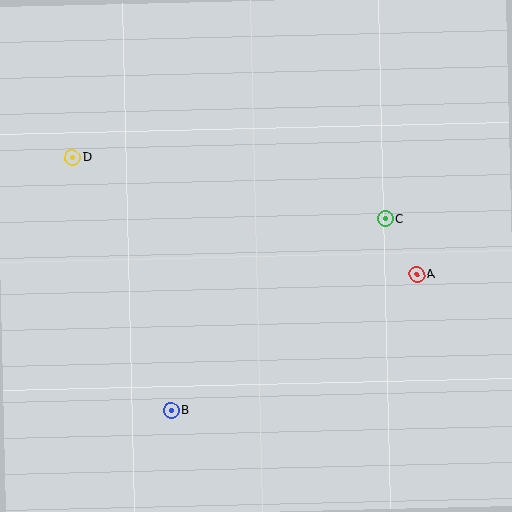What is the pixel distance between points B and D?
The distance between B and D is 271 pixels.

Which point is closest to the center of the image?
Point C at (386, 219) is closest to the center.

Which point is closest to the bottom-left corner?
Point B is closest to the bottom-left corner.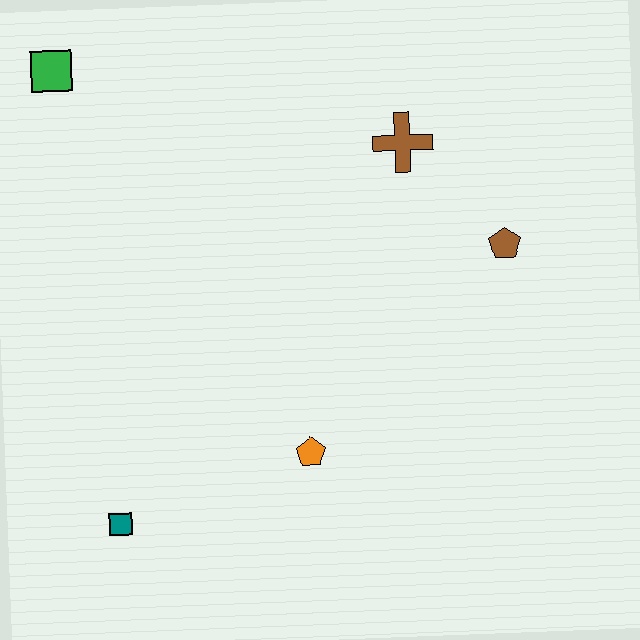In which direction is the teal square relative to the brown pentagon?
The teal square is to the left of the brown pentagon.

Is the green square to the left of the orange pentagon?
Yes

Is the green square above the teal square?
Yes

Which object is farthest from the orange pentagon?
The green square is farthest from the orange pentagon.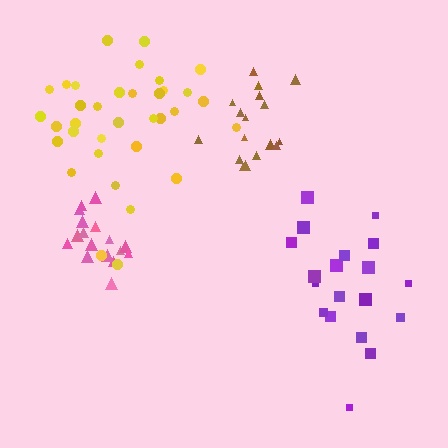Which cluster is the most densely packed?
Pink.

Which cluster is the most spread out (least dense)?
Yellow.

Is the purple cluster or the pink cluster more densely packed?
Pink.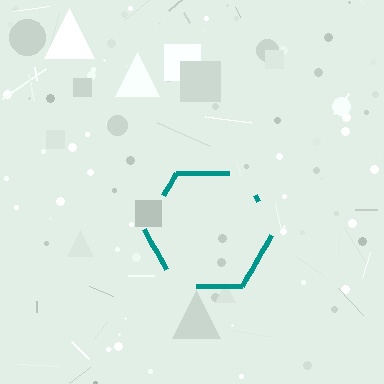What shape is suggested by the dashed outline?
The dashed outline suggests a hexagon.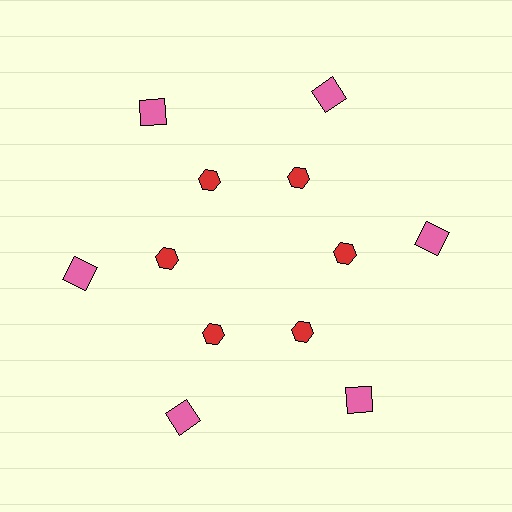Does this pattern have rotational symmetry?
Yes, this pattern has 6-fold rotational symmetry. It looks the same after rotating 60 degrees around the center.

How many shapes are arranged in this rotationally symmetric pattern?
There are 12 shapes, arranged in 6 groups of 2.